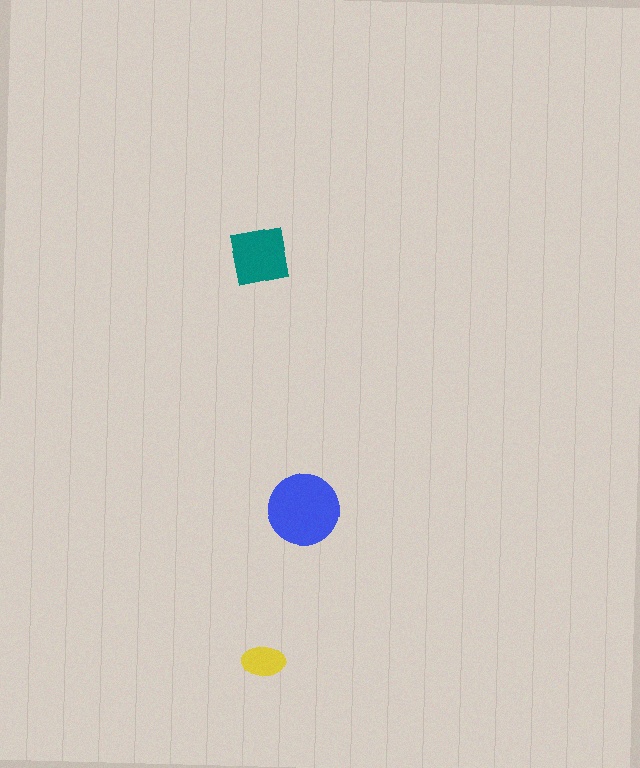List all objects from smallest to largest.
The yellow ellipse, the teal square, the blue circle.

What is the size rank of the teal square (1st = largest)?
2nd.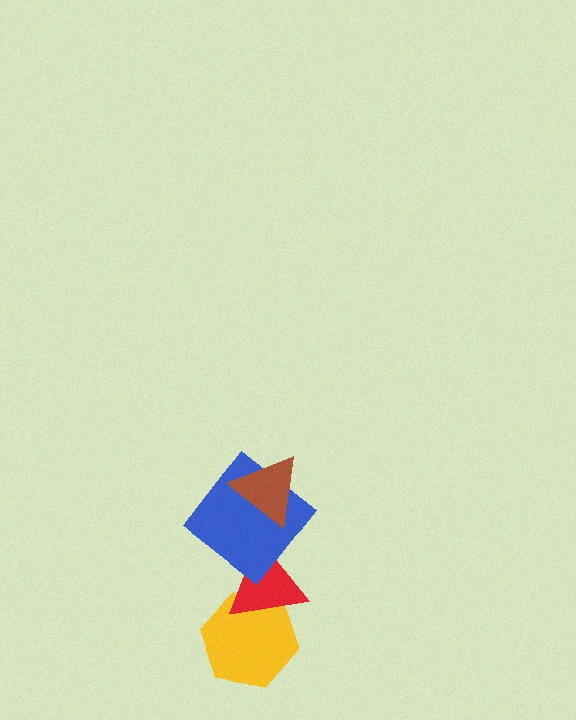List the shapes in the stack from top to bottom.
From top to bottom: the brown triangle, the blue diamond, the red triangle, the yellow hexagon.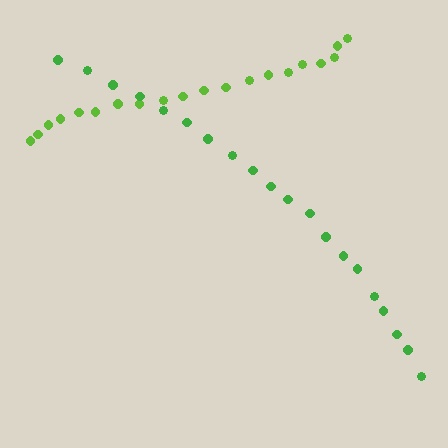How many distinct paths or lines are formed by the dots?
There are 2 distinct paths.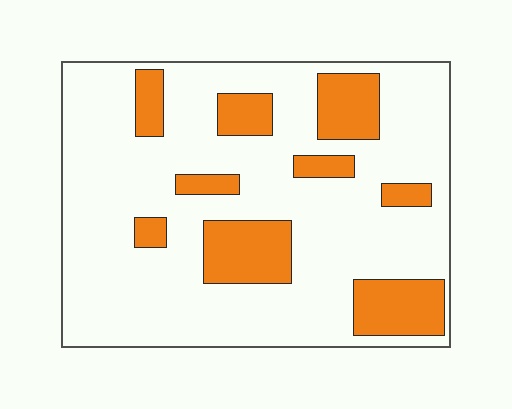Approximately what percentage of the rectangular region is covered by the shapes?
Approximately 20%.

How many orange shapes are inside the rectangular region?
9.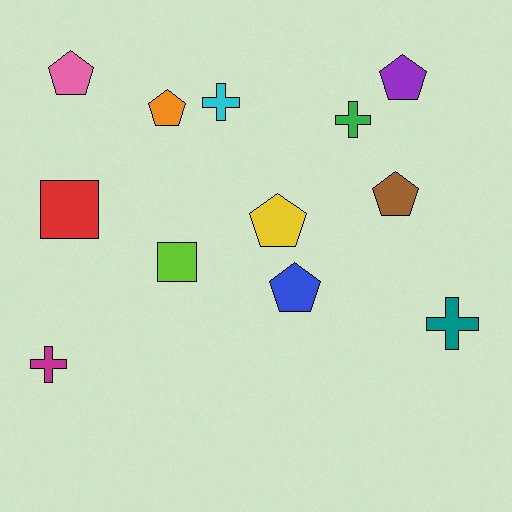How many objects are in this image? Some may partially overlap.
There are 12 objects.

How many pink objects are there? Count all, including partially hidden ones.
There is 1 pink object.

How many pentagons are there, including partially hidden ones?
There are 6 pentagons.